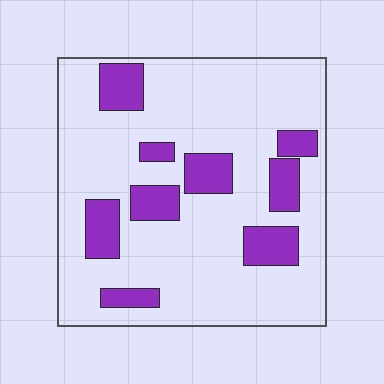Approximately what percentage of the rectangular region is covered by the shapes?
Approximately 20%.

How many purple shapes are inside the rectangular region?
9.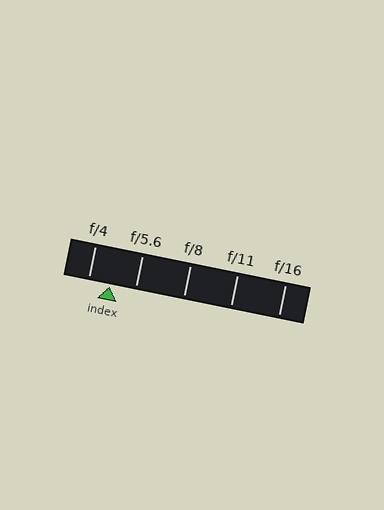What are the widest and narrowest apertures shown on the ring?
The widest aperture shown is f/4 and the narrowest is f/16.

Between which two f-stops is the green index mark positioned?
The index mark is between f/4 and f/5.6.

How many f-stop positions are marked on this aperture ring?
There are 5 f-stop positions marked.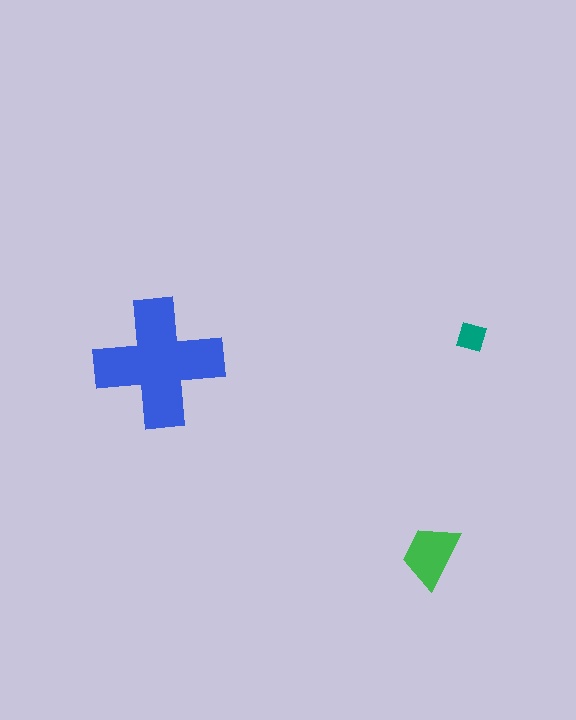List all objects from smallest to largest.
The teal diamond, the green trapezoid, the blue cross.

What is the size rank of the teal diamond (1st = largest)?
3rd.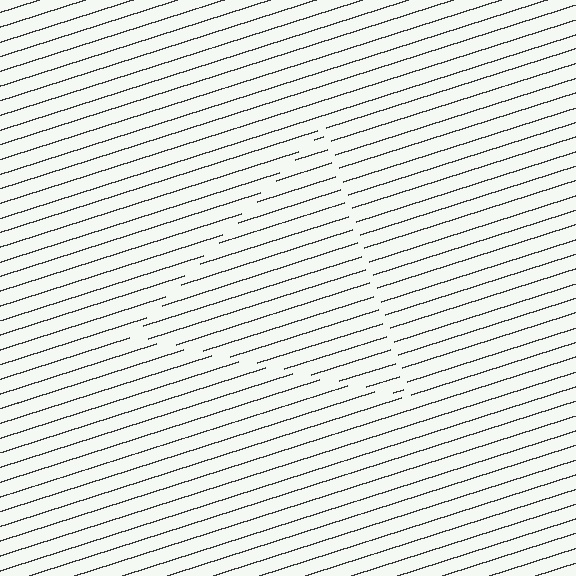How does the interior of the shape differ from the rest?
The interior of the shape contains the same grating, shifted by half a period — the contour is defined by the phase discontinuity where line-ends from the inner and outer gratings abut.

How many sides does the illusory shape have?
3 sides — the line-ends trace a triangle.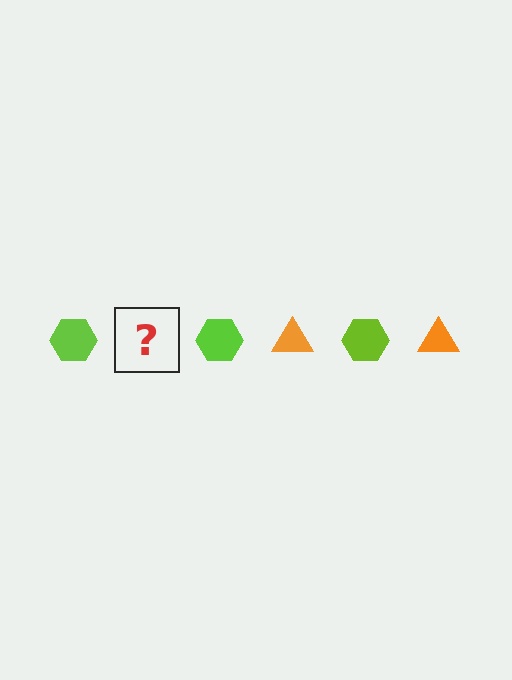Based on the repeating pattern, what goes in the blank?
The blank should be an orange triangle.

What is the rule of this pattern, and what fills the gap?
The rule is that the pattern alternates between lime hexagon and orange triangle. The gap should be filled with an orange triangle.